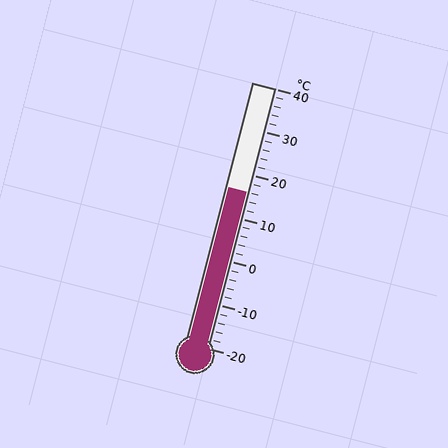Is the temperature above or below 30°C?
The temperature is below 30°C.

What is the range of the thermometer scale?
The thermometer scale ranges from -20°C to 40°C.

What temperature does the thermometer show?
The thermometer shows approximately 16°C.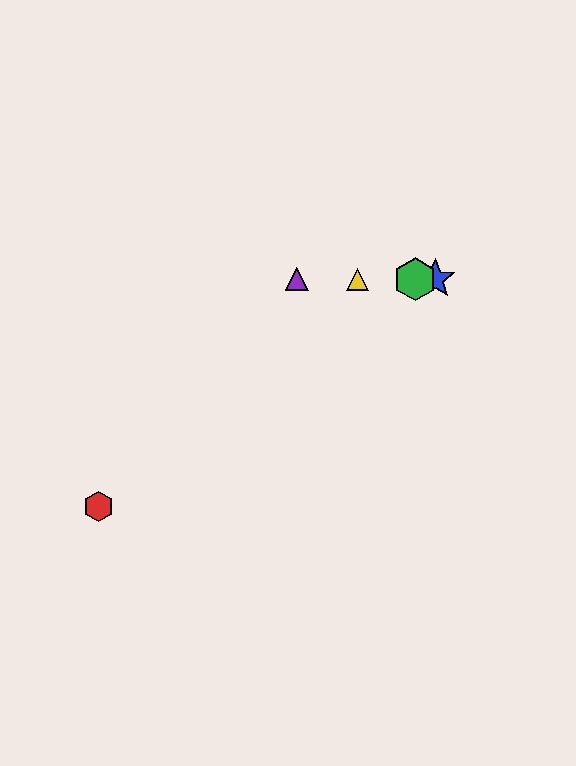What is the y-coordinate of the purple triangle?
The purple triangle is at y≈279.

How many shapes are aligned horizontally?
4 shapes (the blue star, the green hexagon, the yellow triangle, the purple triangle) are aligned horizontally.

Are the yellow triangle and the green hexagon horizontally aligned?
Yes, both are at y≈279.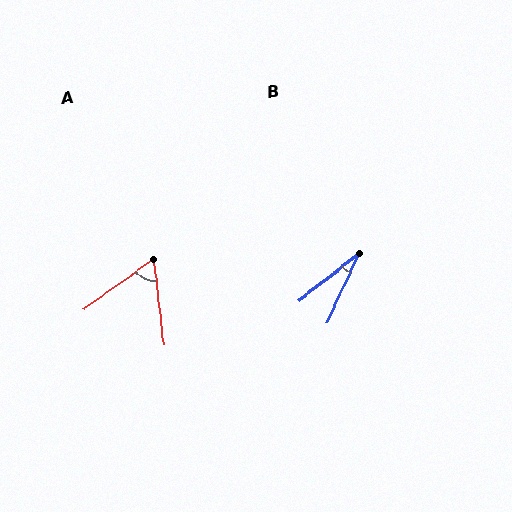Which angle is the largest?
A, at approximately 61 degrees.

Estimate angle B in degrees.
Approximately 26 degrees.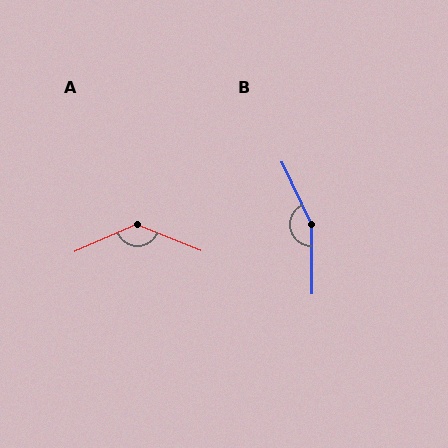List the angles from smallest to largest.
A (134°), B (155°).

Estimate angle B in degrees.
Approximately 155 degrees.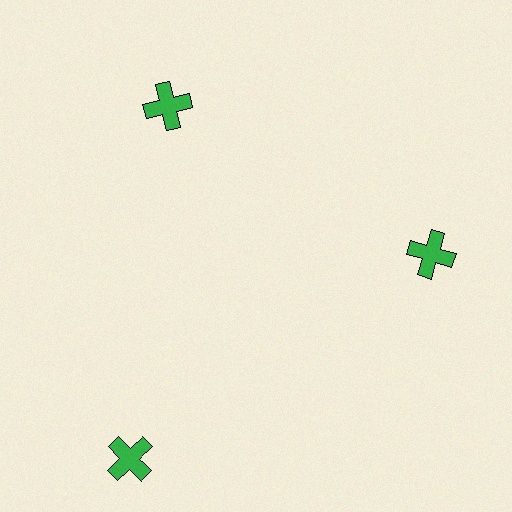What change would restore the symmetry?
The symmetry would be restored by moving it inward, back onto the ring so that all 3 crosses sit at equal angles and equal distance from the center.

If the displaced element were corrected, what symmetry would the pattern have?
It would have 3-fold rotational symmetry — the pattern would map onto itself every 120 degrees.